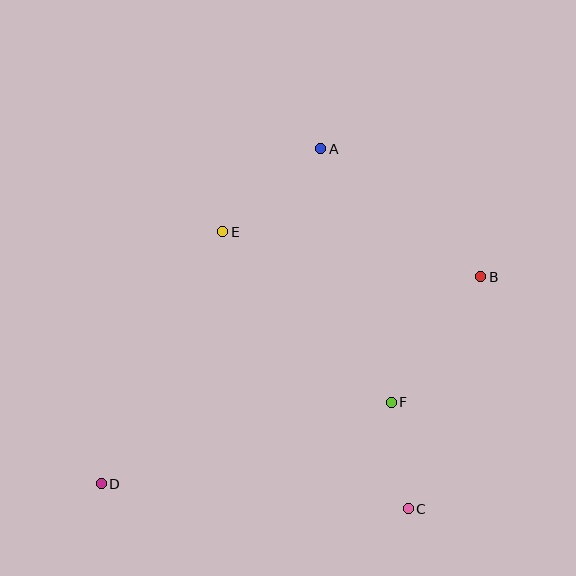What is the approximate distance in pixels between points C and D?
The distance between C and D is approximately 308 pixels.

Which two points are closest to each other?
Points C and F are closest to each other.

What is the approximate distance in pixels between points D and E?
The distance between D and E is approximately 280 pixels.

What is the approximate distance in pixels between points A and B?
The distance between A and B is approximately 205 pixels.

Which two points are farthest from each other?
Points B and D are farthest from each other.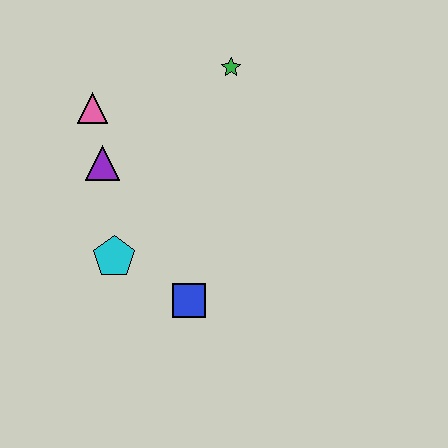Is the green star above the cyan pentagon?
Yes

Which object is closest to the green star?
The pink triangle is closest to the green star.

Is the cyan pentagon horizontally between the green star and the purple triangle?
Yes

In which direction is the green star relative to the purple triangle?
The green star is to the right of the purple triangle.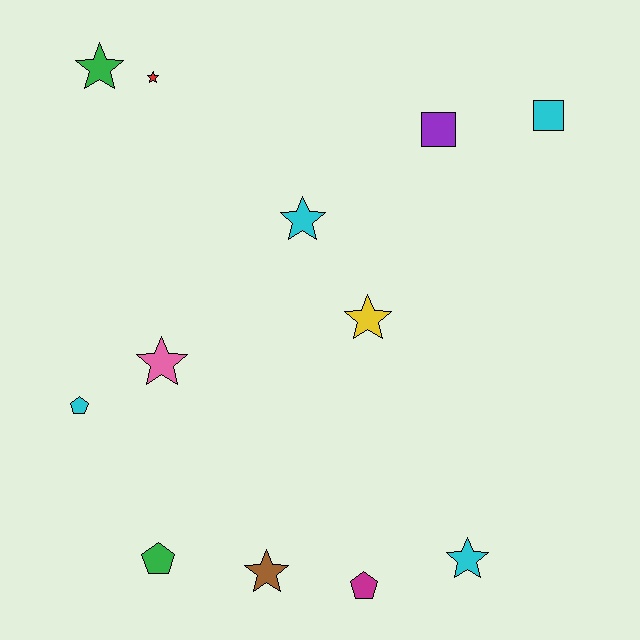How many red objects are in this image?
There is 1 red object.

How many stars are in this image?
There are 7 stars.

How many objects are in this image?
There are 12 objects.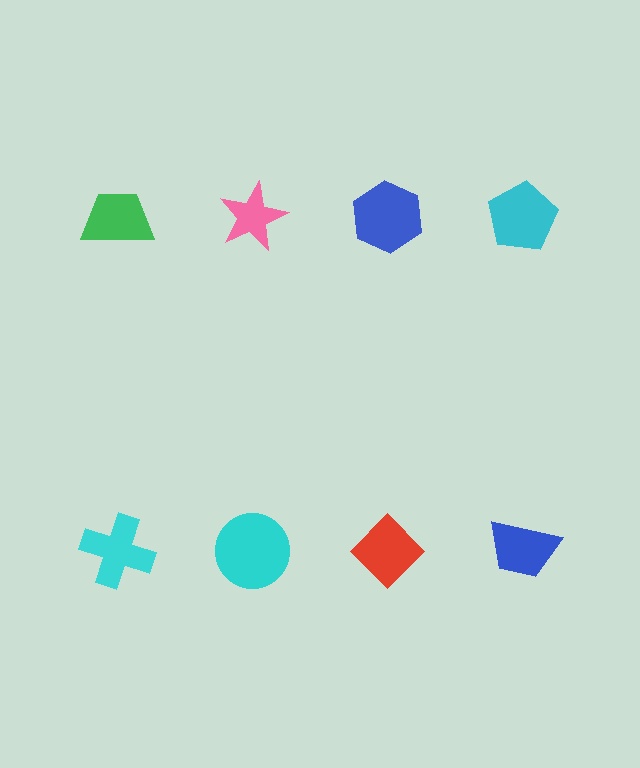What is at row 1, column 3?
A blue hexagon.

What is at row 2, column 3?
A red diamond.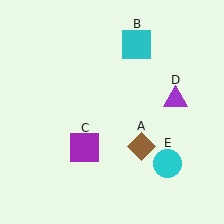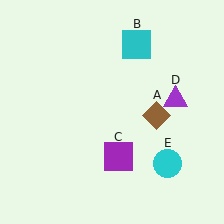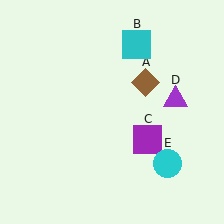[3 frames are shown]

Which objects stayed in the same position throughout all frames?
Cyan square (object B) and purple triangle (object D) and cyan circle (object E) remained stationary.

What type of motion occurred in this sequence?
The brown diamond (object A), purple square (object C) rotated counterclockwise around the center of the scene.